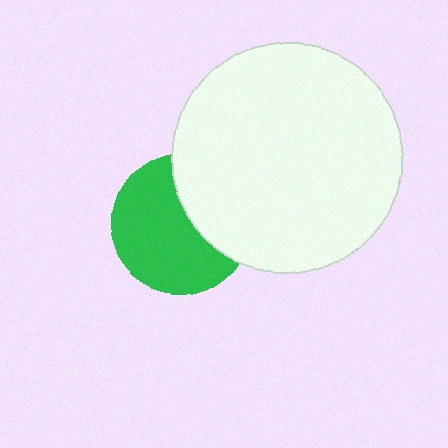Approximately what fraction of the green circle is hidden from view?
Roughly 36% of the green circle is hidden behind the white circle.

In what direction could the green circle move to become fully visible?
The green circle could move left. That would shift it out from behind the white circle entirely.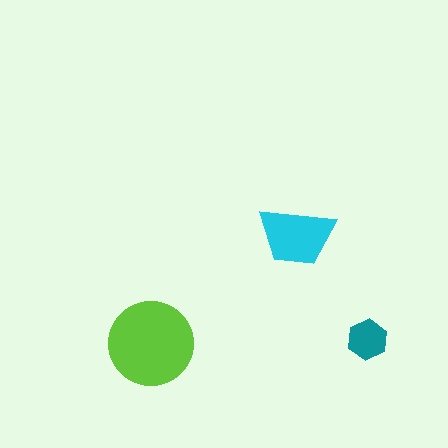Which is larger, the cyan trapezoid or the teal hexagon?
The cyan trapezoid.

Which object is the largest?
The lime circle.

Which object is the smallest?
The teal hexagon.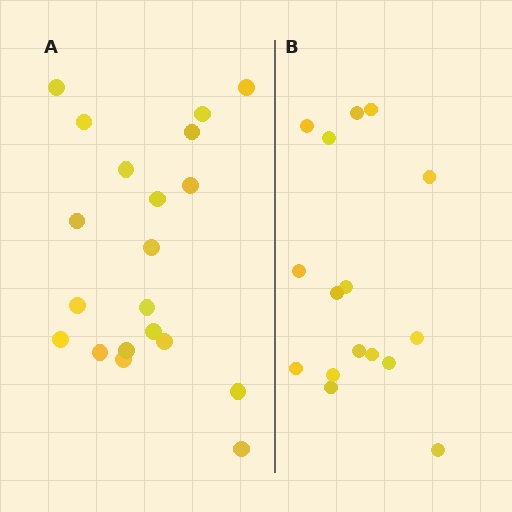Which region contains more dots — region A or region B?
Region A (the left region) has more dots.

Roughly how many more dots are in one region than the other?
Region A has about 4 more dots than region B.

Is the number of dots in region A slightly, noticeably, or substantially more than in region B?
Region A has noticeably more, but not dramatically so. The ratio is roughly 1.2 to 1.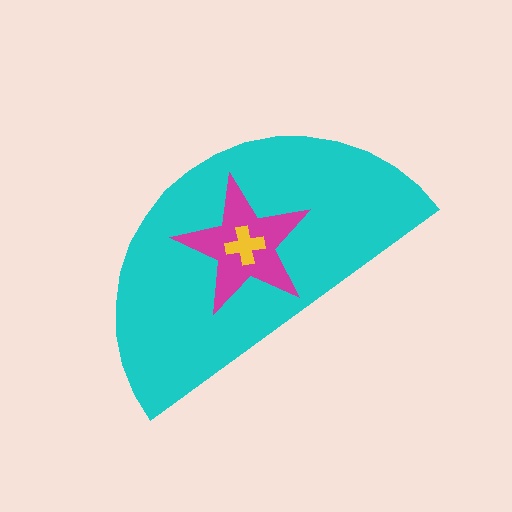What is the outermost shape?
The cyan semicircle.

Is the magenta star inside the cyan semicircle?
Yes.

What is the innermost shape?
The yellow cross.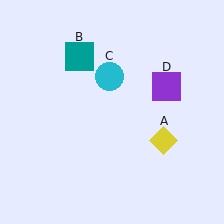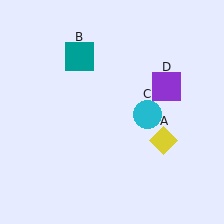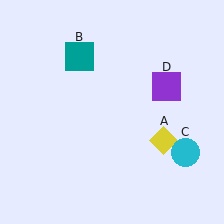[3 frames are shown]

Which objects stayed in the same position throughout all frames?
Yellow diamond (object A) and teal square (object B) and purple square (object D) remained stationary.